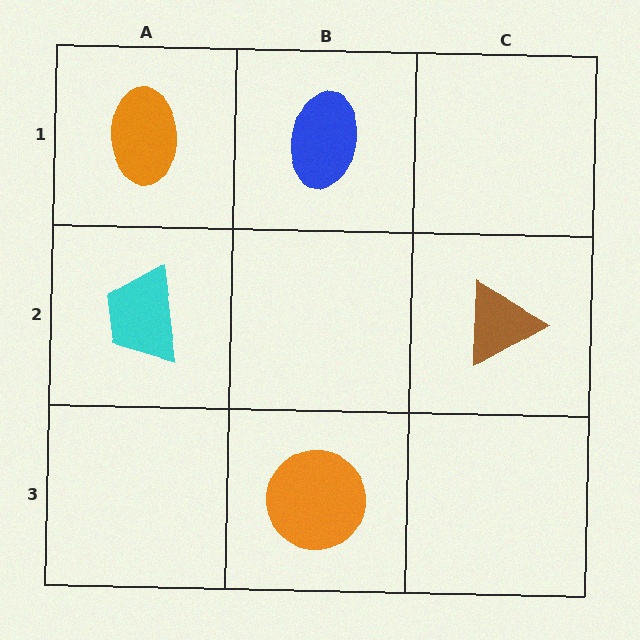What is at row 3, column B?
An orange circle.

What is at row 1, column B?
A blue ellipse.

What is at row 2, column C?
A brown triangle.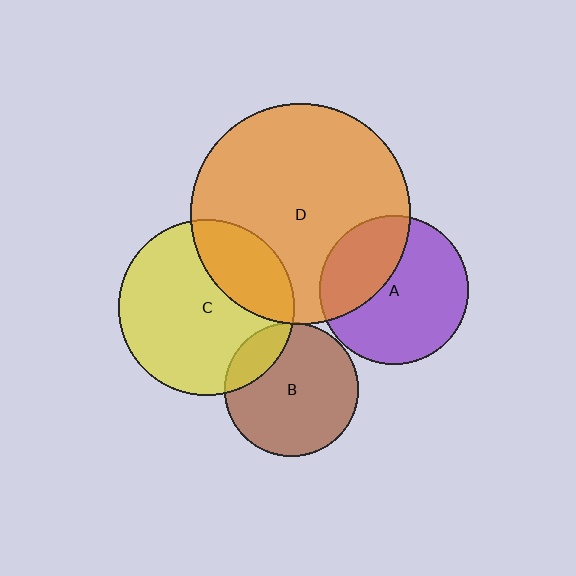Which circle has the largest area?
Circle D (orange).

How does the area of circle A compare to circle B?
Approximately 1.2 times.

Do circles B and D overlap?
Yes.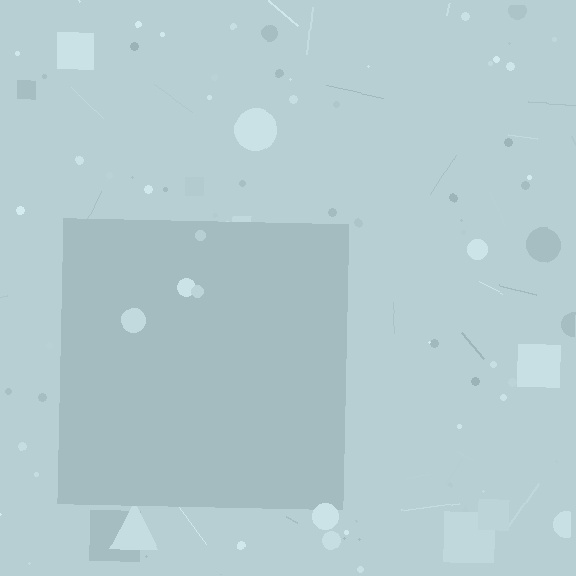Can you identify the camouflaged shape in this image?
The camouflaged shape is a square.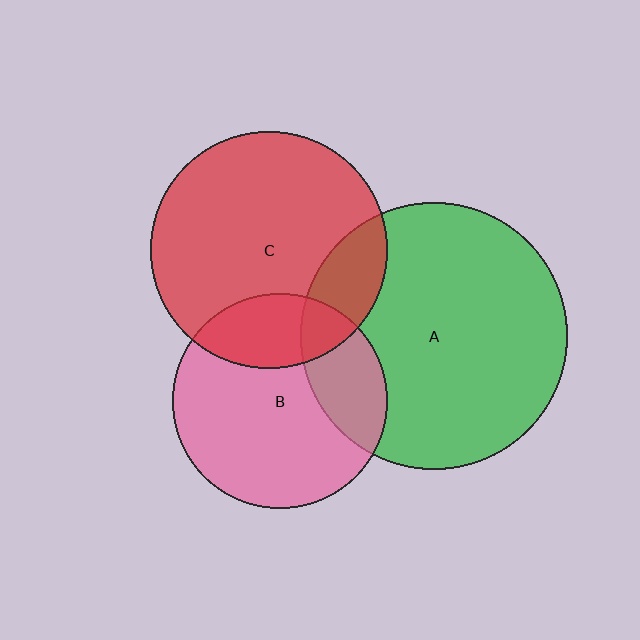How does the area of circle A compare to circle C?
Approximately 1.3 times.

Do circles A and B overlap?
Yes.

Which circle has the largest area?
Circle A (green).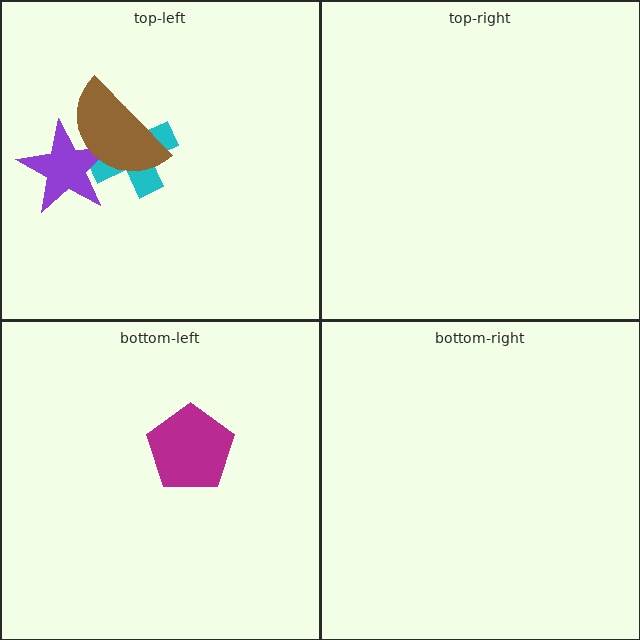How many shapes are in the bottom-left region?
1.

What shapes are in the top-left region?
The cyan cross, the purple star, the brown semicircle.